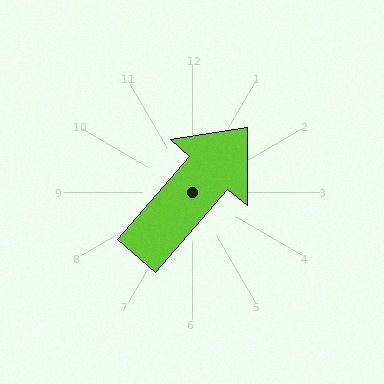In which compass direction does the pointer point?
Northeast.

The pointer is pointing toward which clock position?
Roughly 1 o'clock.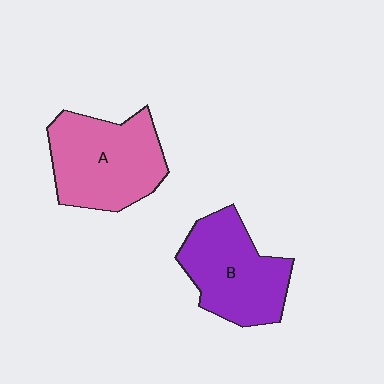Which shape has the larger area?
Shape A (pink).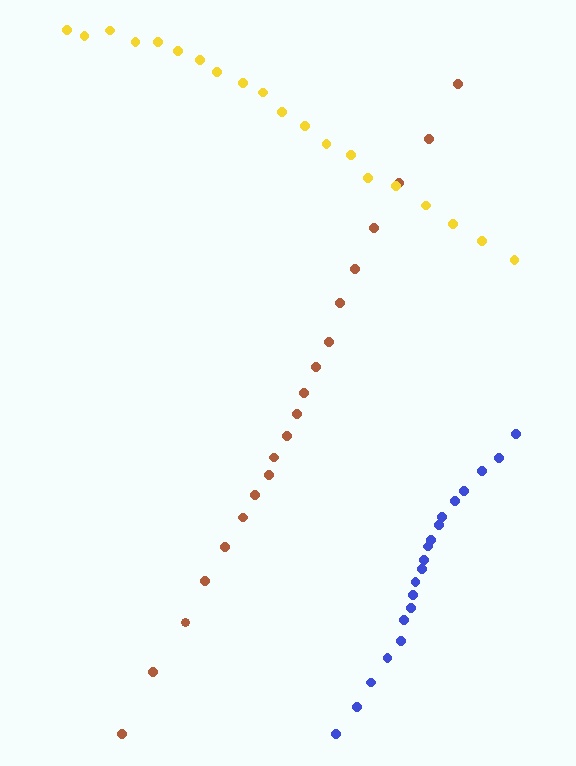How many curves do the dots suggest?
There are 3 distinct paths.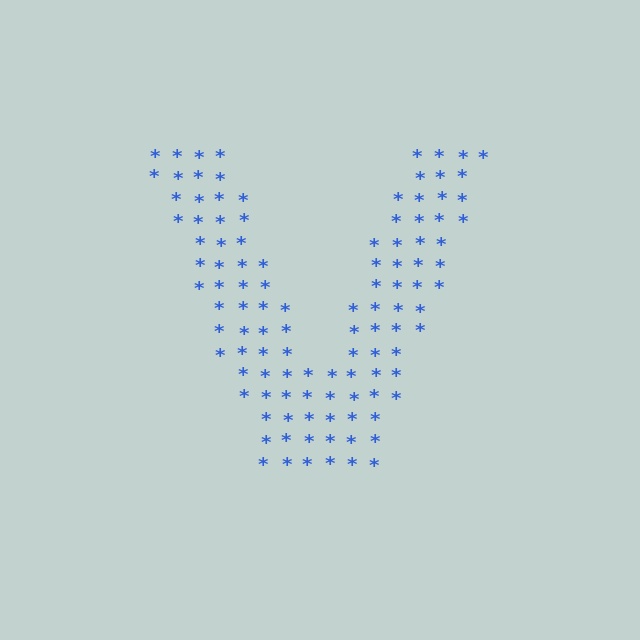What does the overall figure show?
The overall figure shows the letter V.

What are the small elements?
The small elements are asterisks.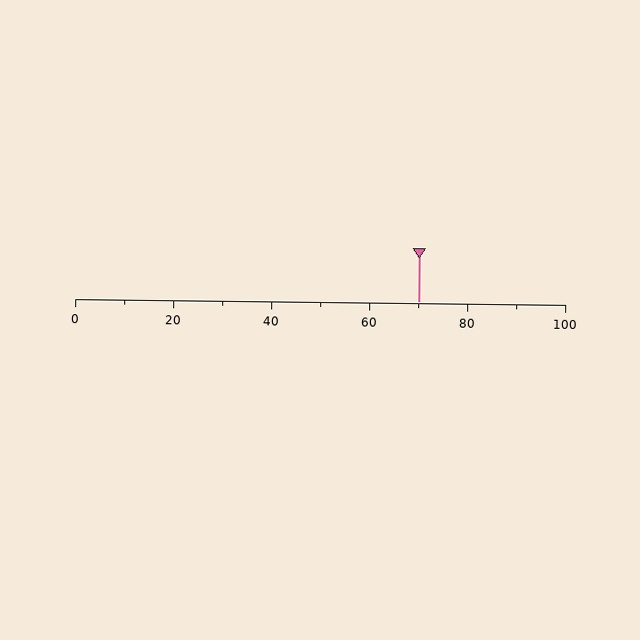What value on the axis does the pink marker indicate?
The marker indicates approximately 70.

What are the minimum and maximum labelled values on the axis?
The axis runs from 0 to 100.